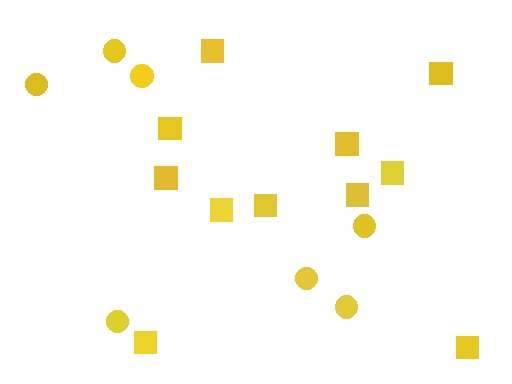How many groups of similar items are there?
There are 2 groups: one group of circles (7) and one group of squares (11).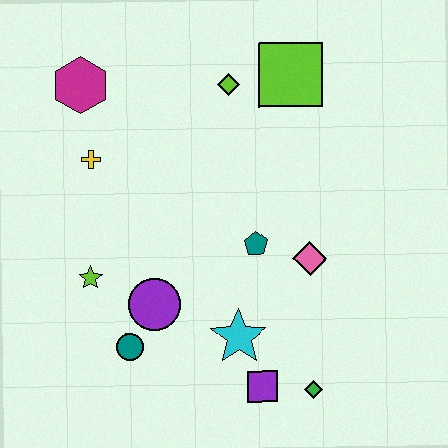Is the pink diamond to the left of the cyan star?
No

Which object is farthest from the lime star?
The lime square is farthest from the lime star.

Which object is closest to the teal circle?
The purple circle is closest to the teal circle.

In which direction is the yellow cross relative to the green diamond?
The yellow cross is above the green diamond.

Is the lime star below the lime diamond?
Yes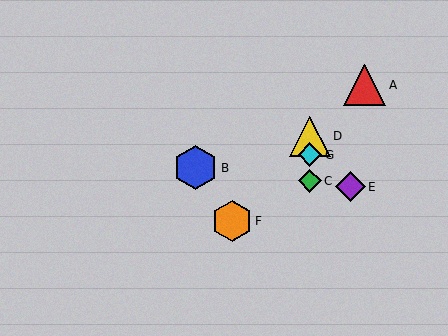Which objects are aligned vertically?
Objects C, D, G are aligned vertically.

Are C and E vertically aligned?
No, C is at x≈310 and E is at x≈351.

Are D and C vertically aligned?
Yes, both are at x≈310.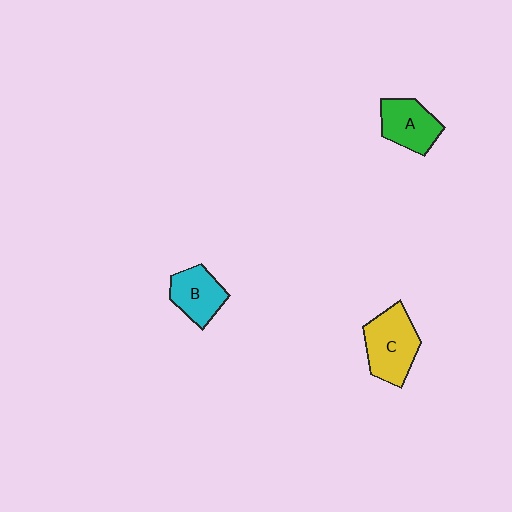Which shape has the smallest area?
Shape B (cyan).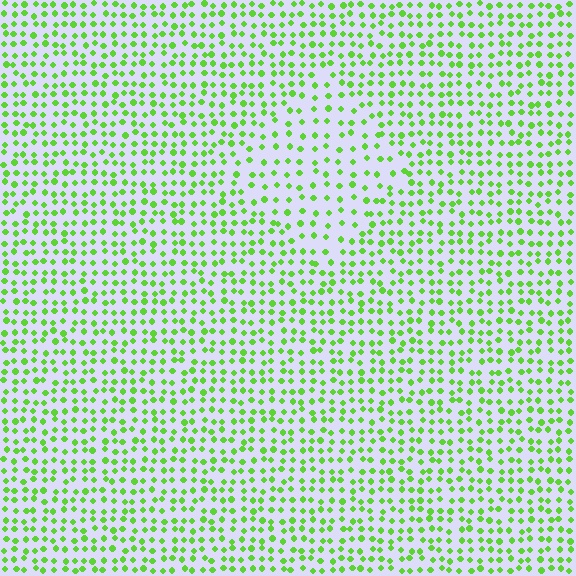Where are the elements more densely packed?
The elements are more densely packed outside the diamond boundary.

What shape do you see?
I see a diamond.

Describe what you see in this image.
The image contains small lime elements arranged at two different densities. A diamond-shaped region is visible where the elements are less densely packed than the surrounding area.